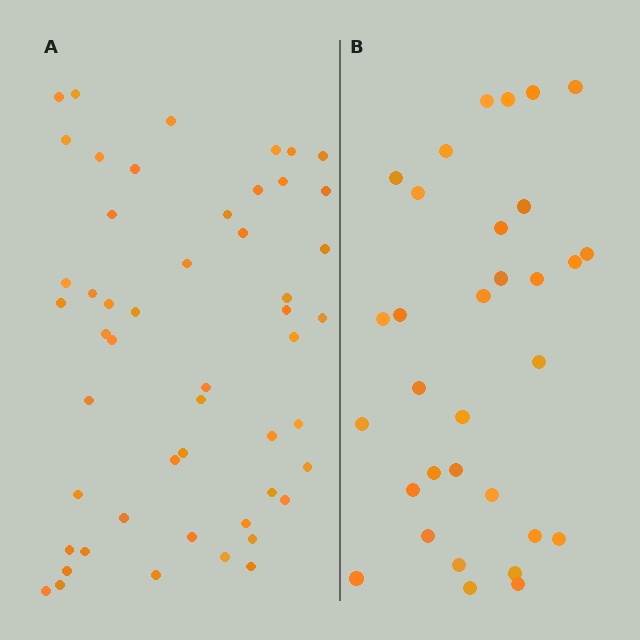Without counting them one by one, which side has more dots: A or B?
Region A (the left region) has more dots.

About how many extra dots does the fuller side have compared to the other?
Region A has approximately 20 more dots than region B.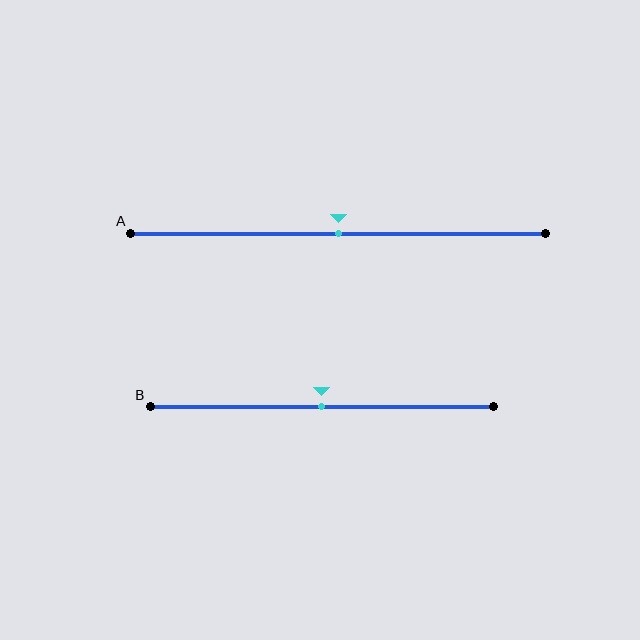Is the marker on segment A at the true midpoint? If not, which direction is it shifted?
Yes, the marker on segment A is at the true midpoint.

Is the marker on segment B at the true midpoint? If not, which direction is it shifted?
Yes, the marker on segment B is at the true midpoint.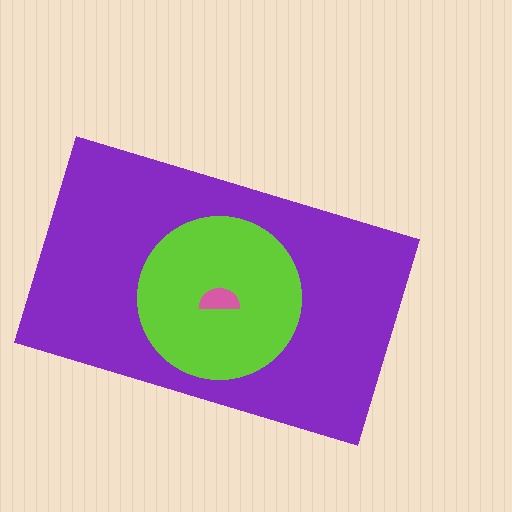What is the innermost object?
The pink semicircle.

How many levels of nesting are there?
3.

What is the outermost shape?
The purple rectangle.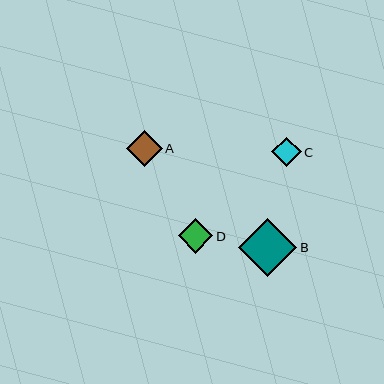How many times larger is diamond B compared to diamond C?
Diamond B is approximately 2.0 times the size of diamond C.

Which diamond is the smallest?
Diamond C is the smallest with a size of approximately 29 pixels.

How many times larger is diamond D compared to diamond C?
Diamond D is approximately 1.2 times the size of diamond C.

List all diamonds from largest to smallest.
From largest to smallest: B, A, D, C.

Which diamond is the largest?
Diamond B is the largest with a size of approximately 58 pixels.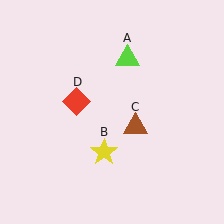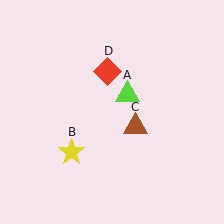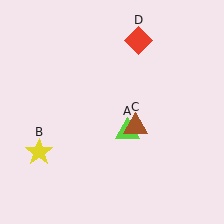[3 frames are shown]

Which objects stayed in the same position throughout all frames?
Brown triangle (object C) remained stationary.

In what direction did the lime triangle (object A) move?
The lime triangle (object A) moved down.